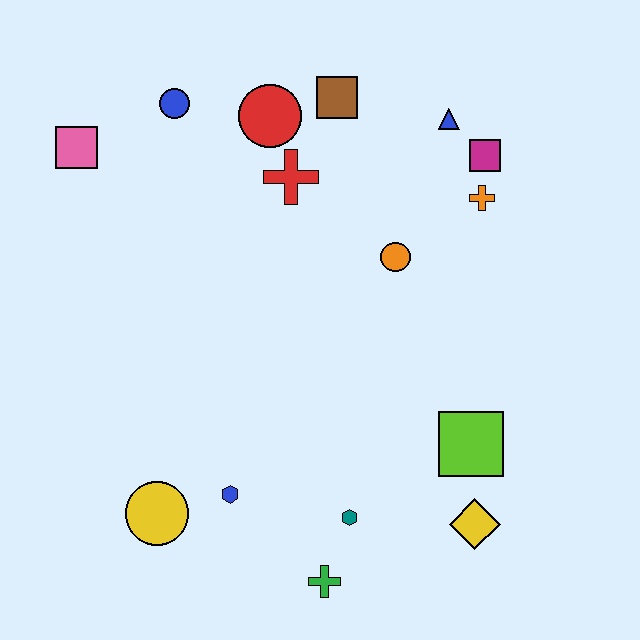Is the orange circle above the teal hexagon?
Yes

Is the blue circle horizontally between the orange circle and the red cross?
No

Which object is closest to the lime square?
The yellow diamond is closest to the lime square.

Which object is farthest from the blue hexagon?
The blue triangle is farthest from the blue hexagon.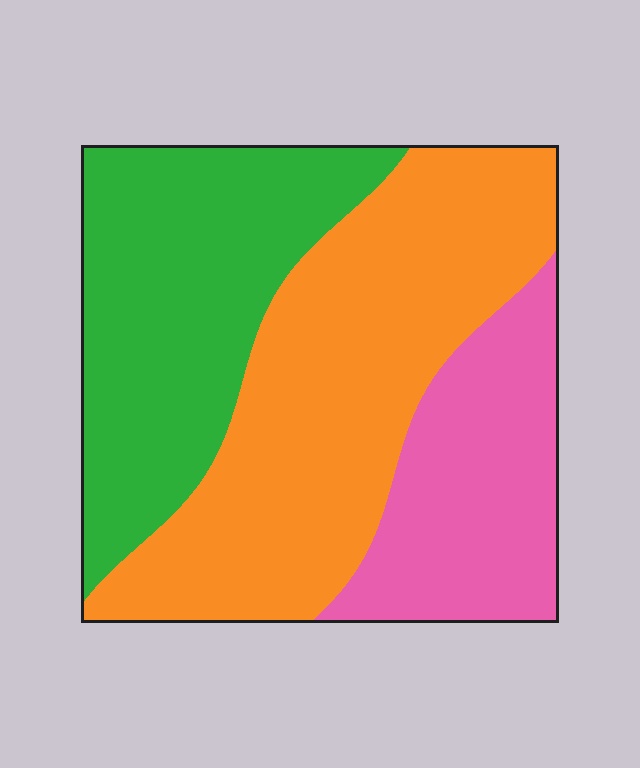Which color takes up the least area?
Pink, at roughly 25%.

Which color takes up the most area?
Orange, at roughly 45%.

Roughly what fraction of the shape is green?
Green takes up about one third (1/3) of the shape.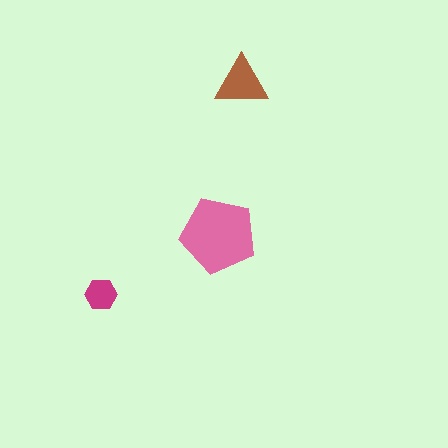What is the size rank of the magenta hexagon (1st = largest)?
3rd.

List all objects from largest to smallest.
The pink pentagon, the brown triangle, the magenta hexagon.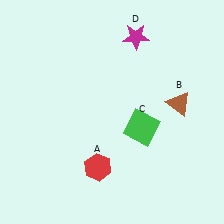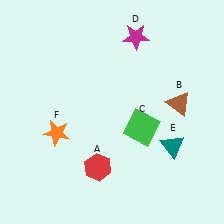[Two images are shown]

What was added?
A teal triangle (E), an orange star (F) were added in Image 2.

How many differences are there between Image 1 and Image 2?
There are 2 differences between the two images.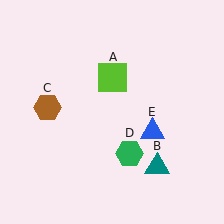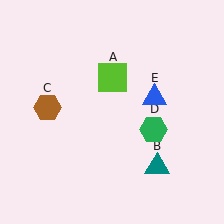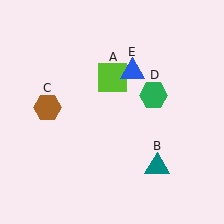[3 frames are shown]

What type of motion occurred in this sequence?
The green hexagon (object D), blue triangle (object E) rotated counterclockwise around the center of the scene.